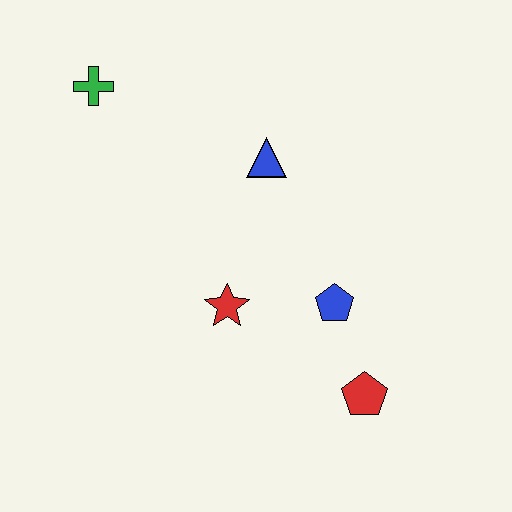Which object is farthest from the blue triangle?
The red pentagon is farthest from the blue triangle.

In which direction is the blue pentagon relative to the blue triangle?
The blue pentagon is below the blue triangle.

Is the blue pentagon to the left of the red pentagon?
Yes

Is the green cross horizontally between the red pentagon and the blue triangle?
No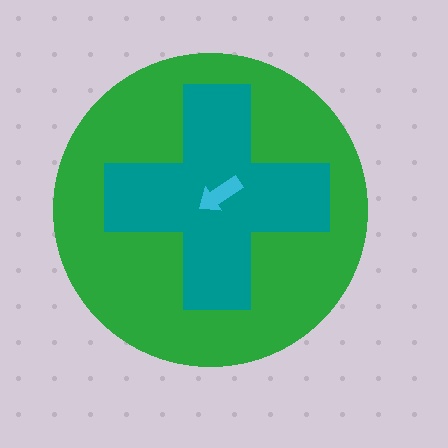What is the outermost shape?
The green circle.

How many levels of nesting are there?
3.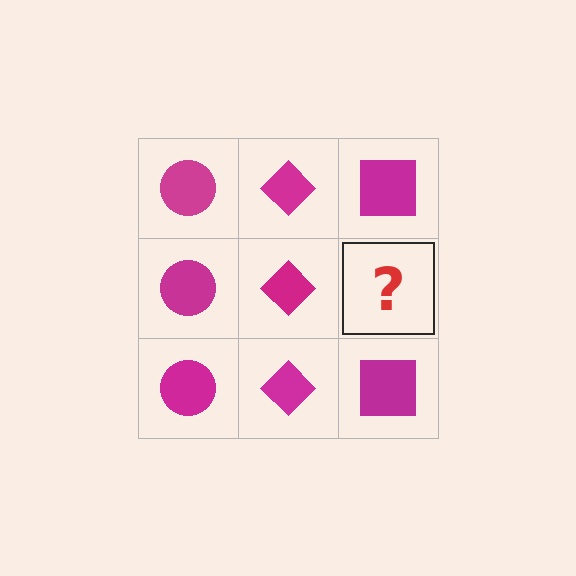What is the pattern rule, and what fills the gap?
The rule is that each column has a consistent shape. The gap should be filled with a magenta square.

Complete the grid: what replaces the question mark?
The question mark should be replaced with a magenta square.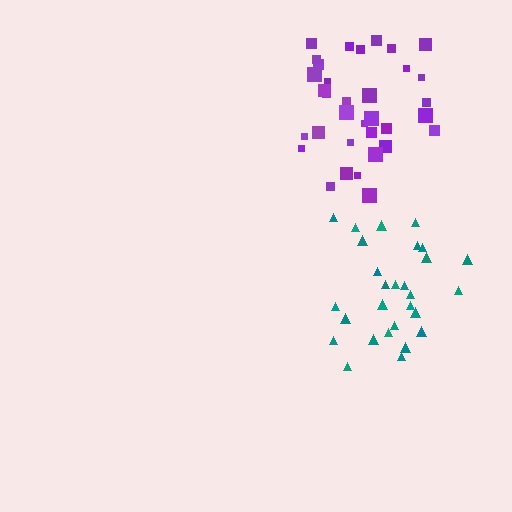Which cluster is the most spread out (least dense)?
Teal.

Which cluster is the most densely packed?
Purple.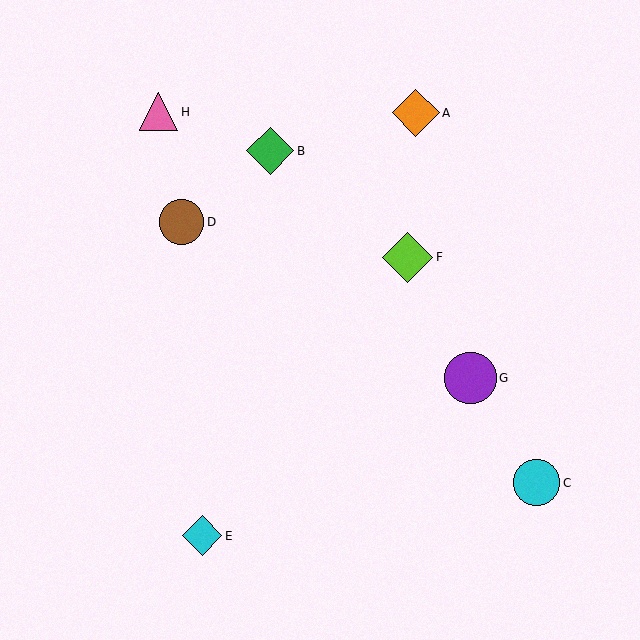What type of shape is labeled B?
Shape B is a green diamond.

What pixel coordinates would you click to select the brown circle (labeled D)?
Click at (182, 222) to select the brown circle D.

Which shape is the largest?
The purple circle (labeled G) is the largest.